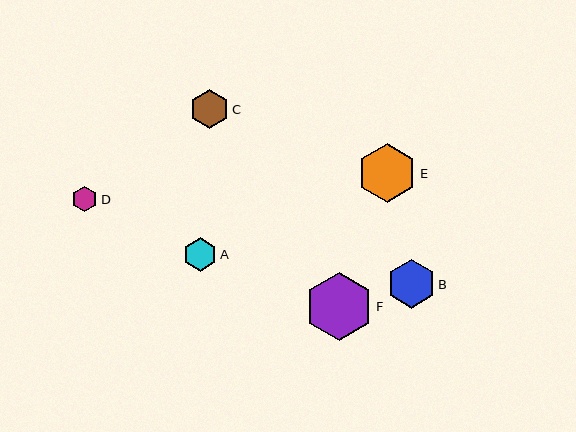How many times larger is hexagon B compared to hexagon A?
Hexagon B is approximately 1.5 times the size of hexagon A.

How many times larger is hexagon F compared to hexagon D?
Hexagon F is approximately 2.7 times the size of hexagon D.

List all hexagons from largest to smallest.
From largest to smallest: F, E, B, C, A, D.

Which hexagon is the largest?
Hexagon F is the largest with a size of approximately 68 pixels.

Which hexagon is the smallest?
Hexagon D is the smallest with a size of approximately 25 pixels.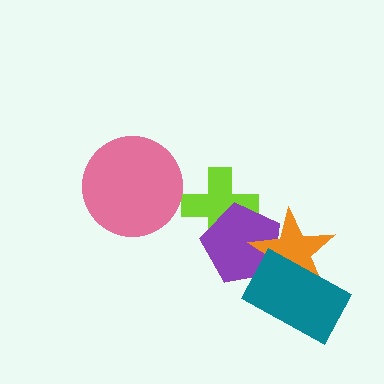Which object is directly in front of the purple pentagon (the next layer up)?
The orange star is directly in front of the purple pentagon.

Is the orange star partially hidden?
Yes, it is partially covered by another shape.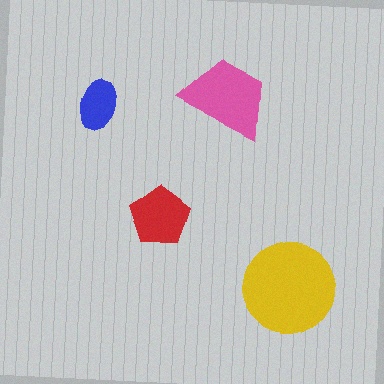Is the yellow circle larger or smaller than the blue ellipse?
Larger.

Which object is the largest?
The yellow circle.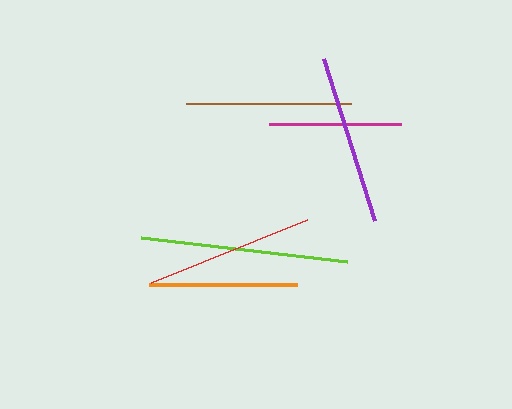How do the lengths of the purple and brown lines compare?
The purple and brown lines are approximately the same length.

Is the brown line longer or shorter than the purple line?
The purple line is longer than the brown line.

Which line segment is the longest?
The lime line is the longest at approximately 208 pixels.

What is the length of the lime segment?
The lime segment is approximately 208 pixels long.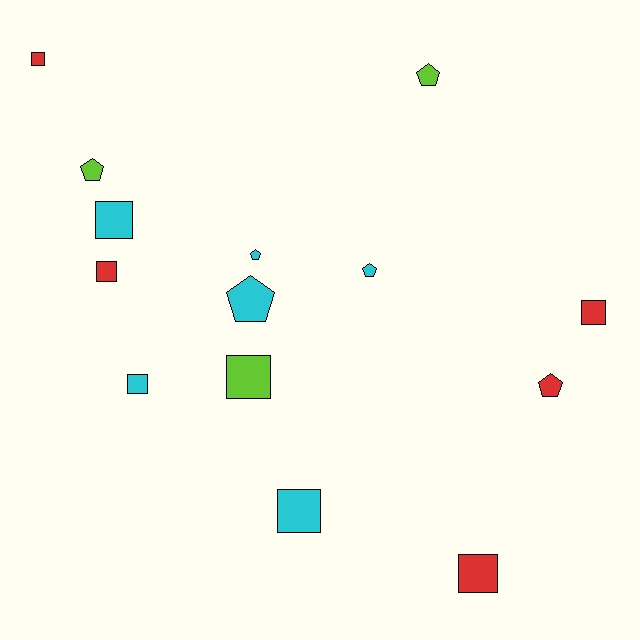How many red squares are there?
There are 4 red squares.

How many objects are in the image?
There are 14 objects.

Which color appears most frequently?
Cyan, with 6 objects.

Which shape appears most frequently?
Square, with 8 objects.